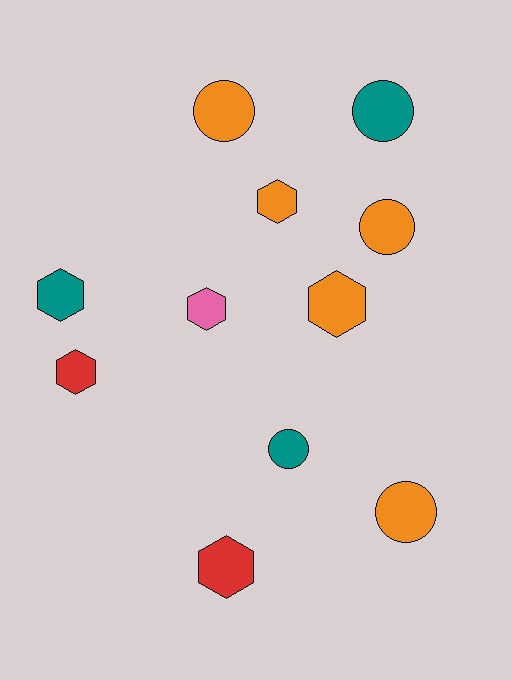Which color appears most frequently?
Orange, with 5 objects.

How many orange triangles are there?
There are no orange triangles.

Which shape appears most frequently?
Hexagon, with 6 objects.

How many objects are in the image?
There are 11 objects.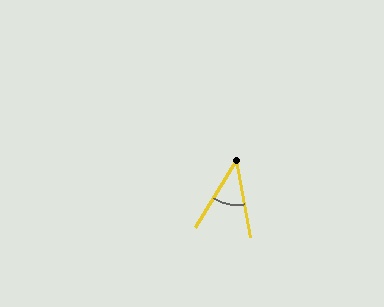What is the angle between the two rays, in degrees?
Approximately 42 degrees.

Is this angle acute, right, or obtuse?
It is acute.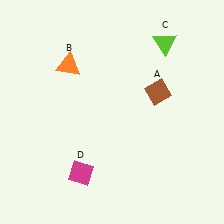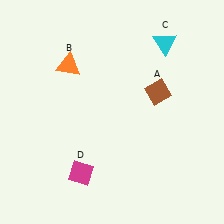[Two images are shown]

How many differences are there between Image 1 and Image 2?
There is 1 difference between the two images.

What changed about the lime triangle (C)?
In Image 1, C is lime. In Image 2, it changed to cyan.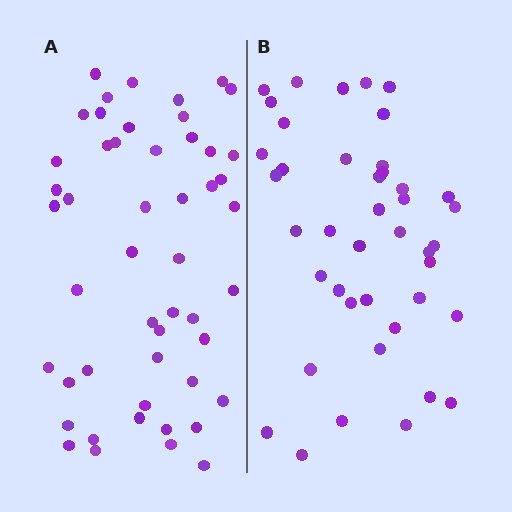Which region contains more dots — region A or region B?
Region A (the left region) has more dots.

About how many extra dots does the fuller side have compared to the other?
Region A has roughly 8 or so more dots than region B.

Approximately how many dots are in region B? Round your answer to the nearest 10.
About 40 dots. (The exact count is 42, which rounds to 40.)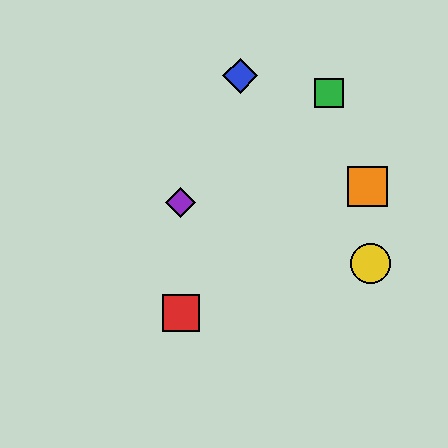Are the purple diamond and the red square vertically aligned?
Yes, both are at x≈181.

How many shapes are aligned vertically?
2 shapes (the red square, the purple diamond) are aligned vertically.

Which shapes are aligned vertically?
The red square, the purple diamond are aligned vertically.